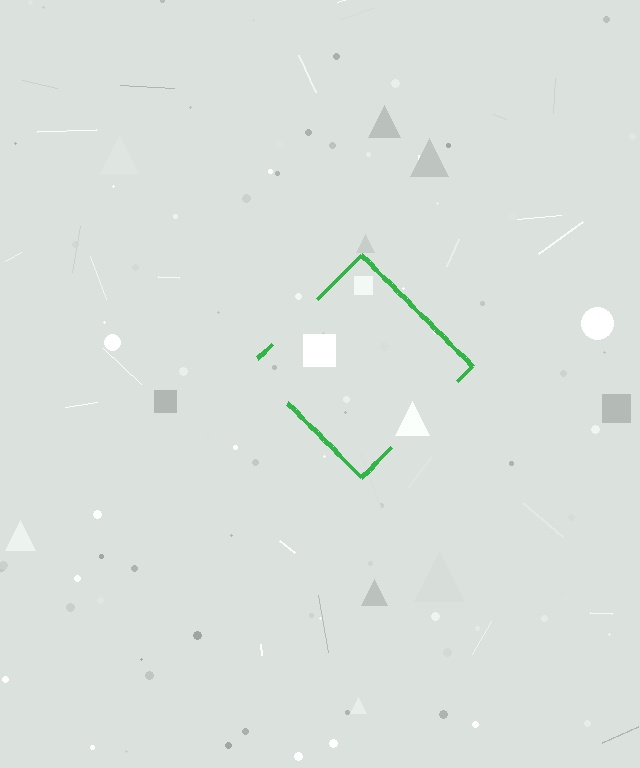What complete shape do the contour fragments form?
The contour fragments form a diamond.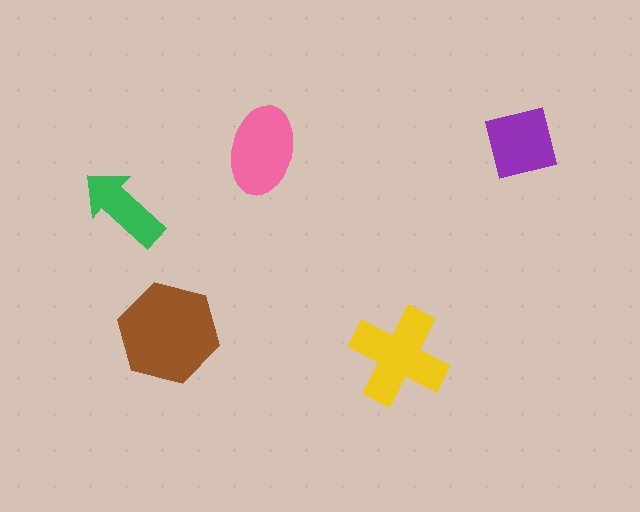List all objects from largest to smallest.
The brown hexagon, the yellow cross, the pink ellipse, the purple square, the green arrow.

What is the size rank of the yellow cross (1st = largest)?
2nd.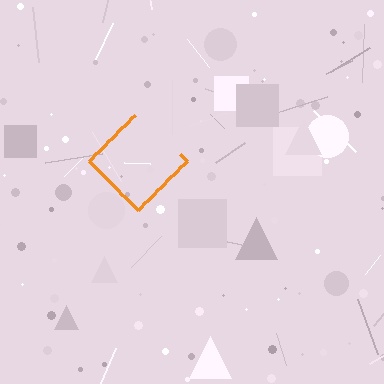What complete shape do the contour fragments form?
The contour fragments form a diamond.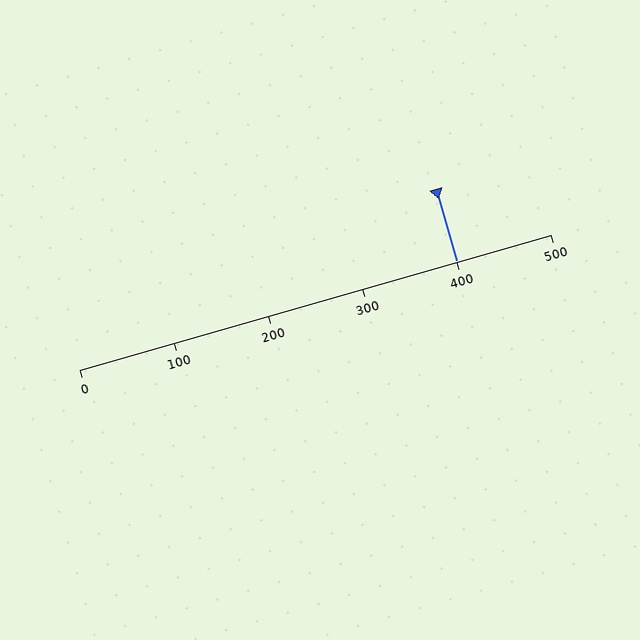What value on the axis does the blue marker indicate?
The marker indicates approximately 400.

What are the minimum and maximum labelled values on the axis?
The axis runs from 0 to 500.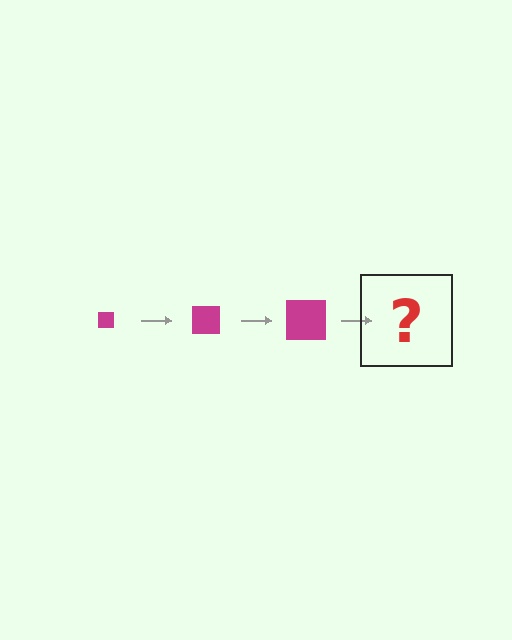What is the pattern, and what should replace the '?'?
The pattern is that the square gets progressively larger each step. The '?' should be a magenta square, larger than the previous one.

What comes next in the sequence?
The next element should be a magenta square, larger than the previous one.